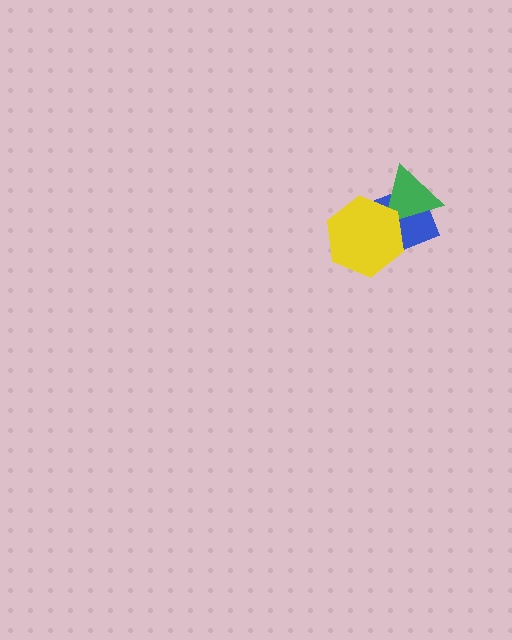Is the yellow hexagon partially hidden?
No, no other shape covers it.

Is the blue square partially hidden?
Yes, it is partially covered by another shape.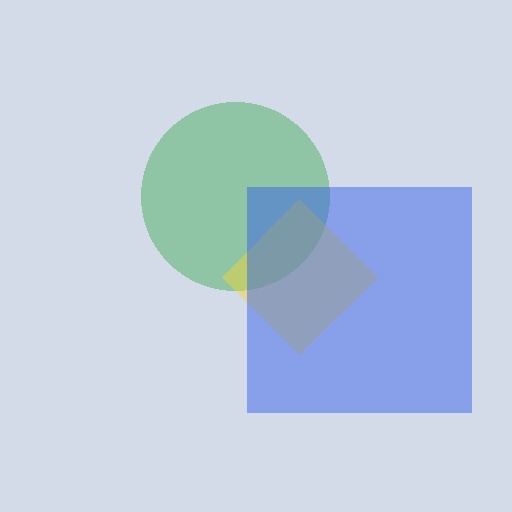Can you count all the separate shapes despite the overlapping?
Yes, there are 3 separate shapes.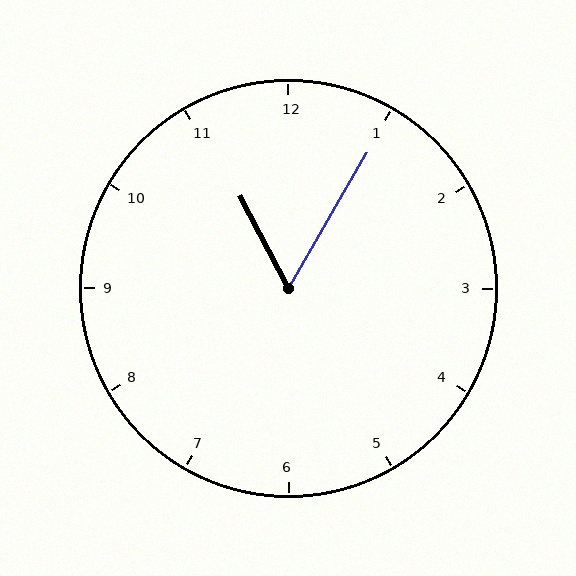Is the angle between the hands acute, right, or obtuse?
It is acute.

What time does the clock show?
11:05.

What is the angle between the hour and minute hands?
Approximately 58 degrees.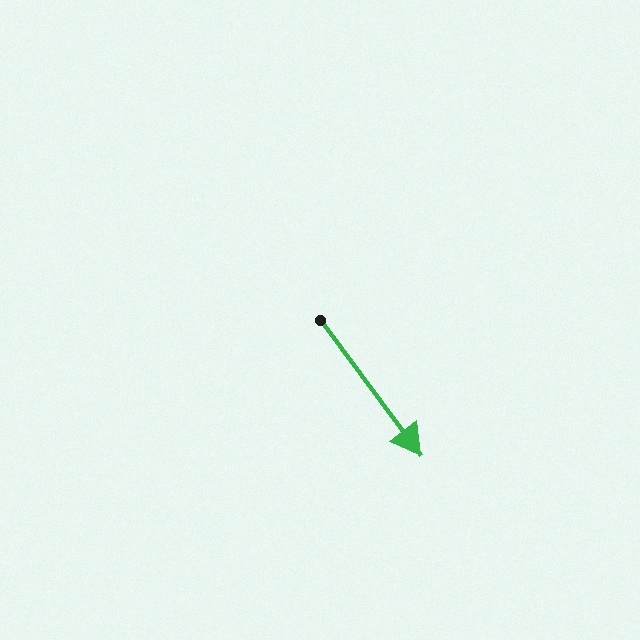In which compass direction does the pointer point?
Southeast.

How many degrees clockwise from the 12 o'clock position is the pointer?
Approximately 143 degrees.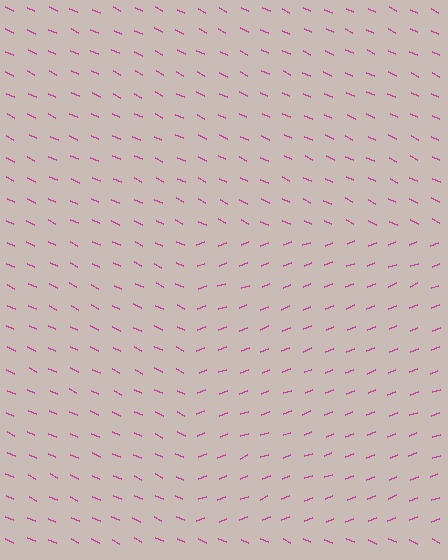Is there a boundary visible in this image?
Yes, there is a texture boundary formed by a change in line orientation.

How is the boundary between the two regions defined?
The boundary is defined purely by a change in line orientation (approximately 45 degrees difference). All lines are the same color and thickness.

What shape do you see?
I see a rectangle.